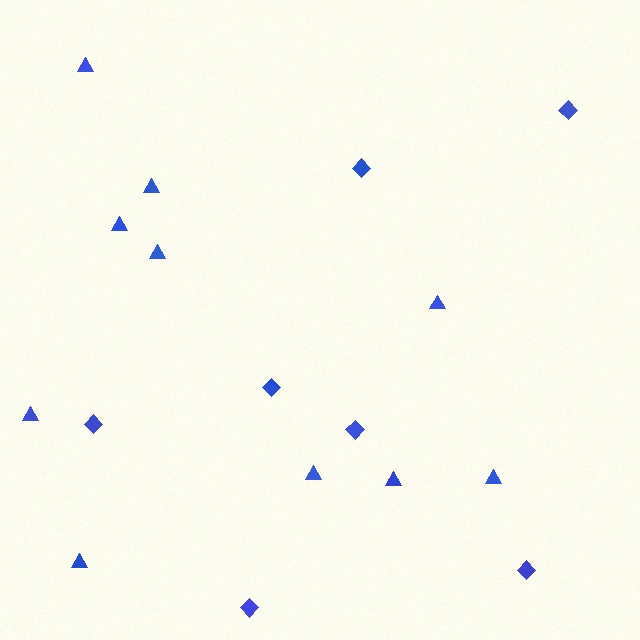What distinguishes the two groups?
There are 2 groups: one group of triangles (10) and one group of diamonds (7).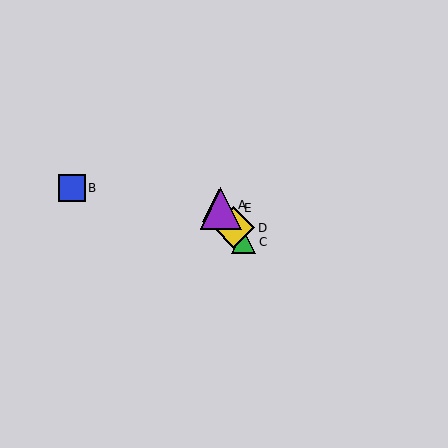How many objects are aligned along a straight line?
4 objects (A, C, D, E) are aligned along a straight line.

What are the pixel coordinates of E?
Object E is at (221, 208).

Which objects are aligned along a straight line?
Objects A, C, D, E are aligned along a straight line.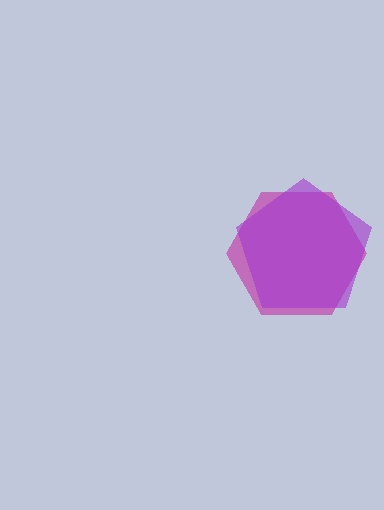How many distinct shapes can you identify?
There are 2 distinct shapes: a magenta hexagon, a purple pentagon.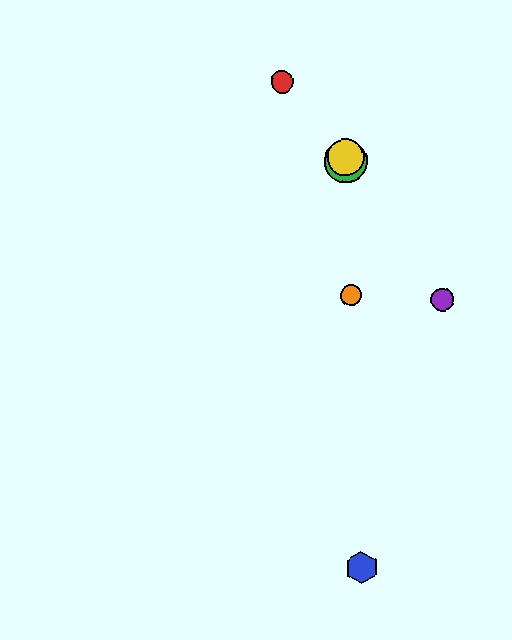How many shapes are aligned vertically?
4 shapes (the blue hexagon, the green circle, the yellow circle, the orange circle) are aligned vertically.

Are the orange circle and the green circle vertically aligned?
Yes, both are at x≈351.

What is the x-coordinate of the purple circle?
The purple circle is at x≈443.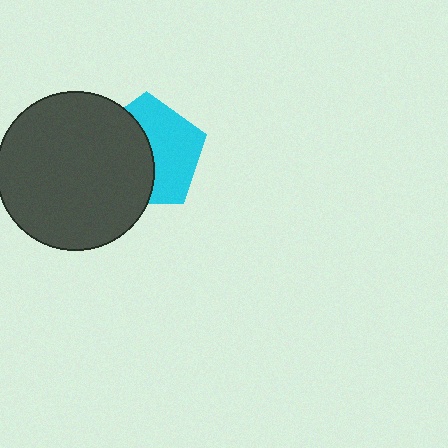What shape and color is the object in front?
The object in front is a dark gray circle.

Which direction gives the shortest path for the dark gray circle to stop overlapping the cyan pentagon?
Moving left gives the shortest separation.